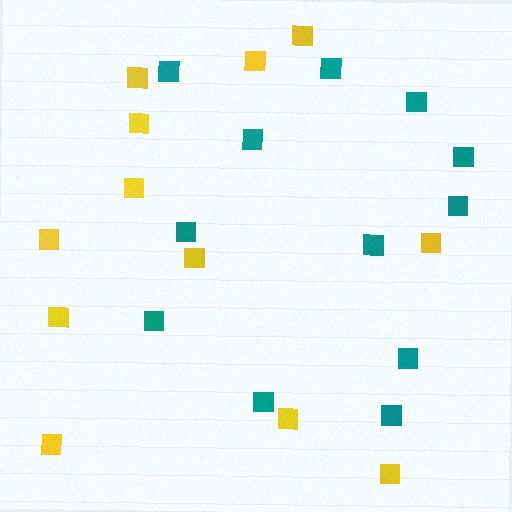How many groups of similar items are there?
There are 2 groups: one group of yellow squares (12) and one group of teal squares (12).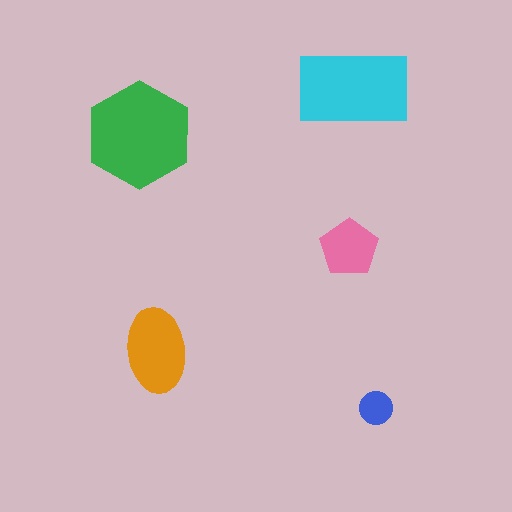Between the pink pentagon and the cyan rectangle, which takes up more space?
The cyan rectangle.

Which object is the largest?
The green hexagon.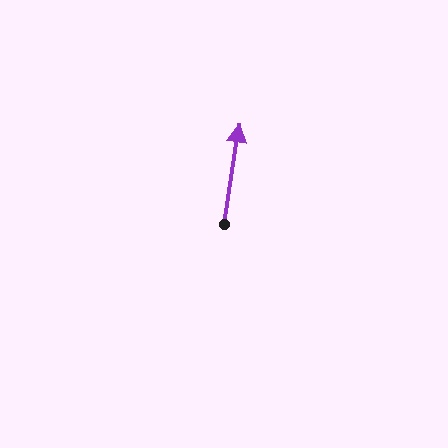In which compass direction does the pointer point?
North.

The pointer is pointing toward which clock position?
Roughly 12 o'clock.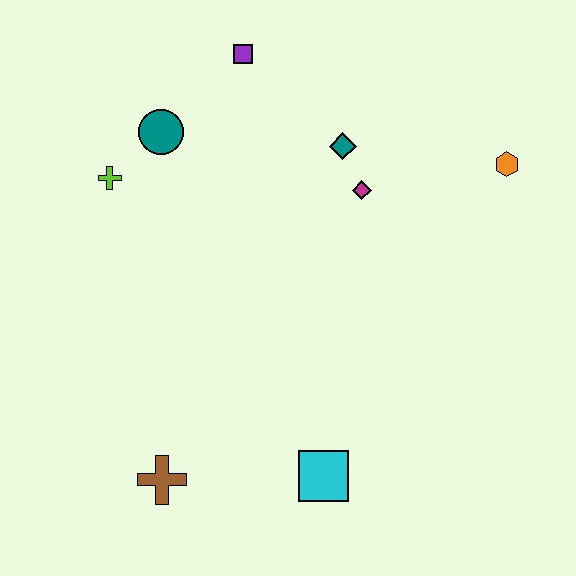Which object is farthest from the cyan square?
The purple square is farthest from the cyan square.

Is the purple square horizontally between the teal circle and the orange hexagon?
Yes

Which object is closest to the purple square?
The teal circle is closest to the purple square.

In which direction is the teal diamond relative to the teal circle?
The teal diamond is to the right of the teal circle.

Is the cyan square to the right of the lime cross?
Yes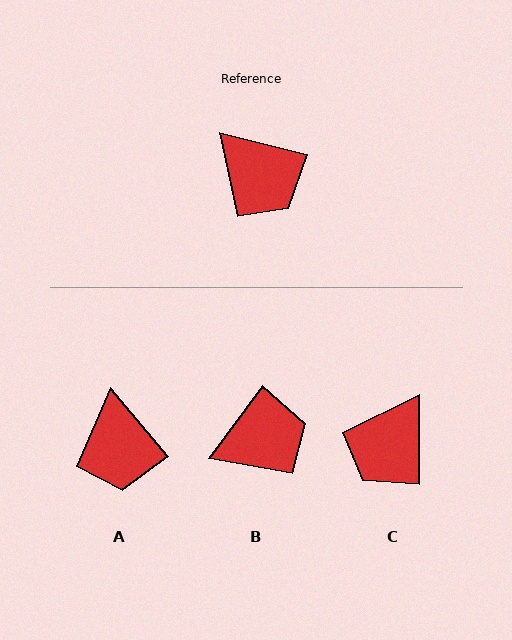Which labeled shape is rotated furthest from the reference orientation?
C, about 76 degrees away.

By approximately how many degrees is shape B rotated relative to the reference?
Approximately 67 degrees counter-clockwise.